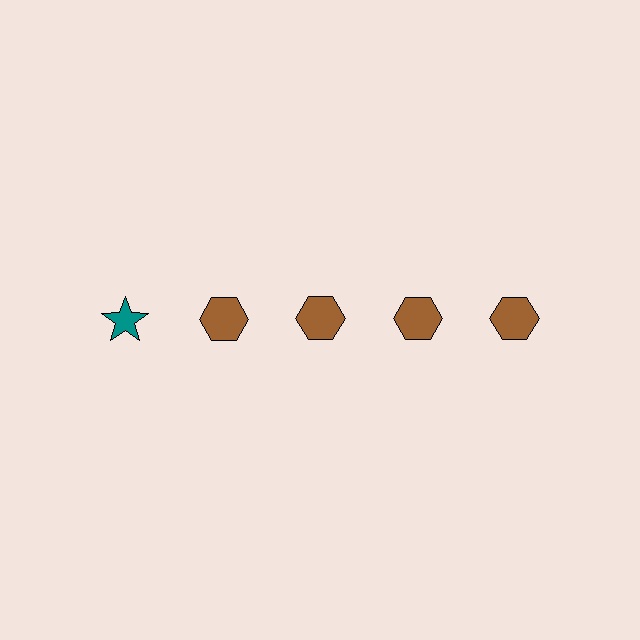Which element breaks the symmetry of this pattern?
The teal star in the top row, leftmost column breaks the symmetry. All other shapes are brown hexagons.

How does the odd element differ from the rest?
It differs in both color (teal instead of brown) and shape (star instead of hexagon).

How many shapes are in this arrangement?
There are 5 shapes arranged in a grid pattern.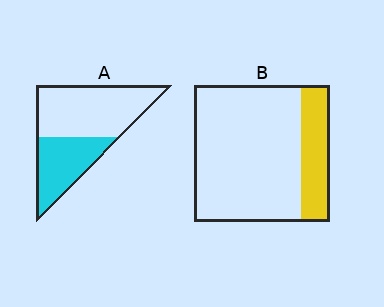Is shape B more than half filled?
No.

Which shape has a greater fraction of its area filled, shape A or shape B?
Shape A.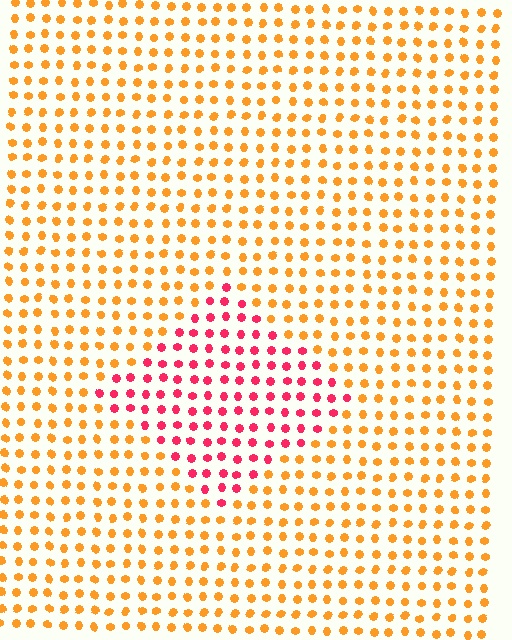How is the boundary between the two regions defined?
The boundary is defined purely by a slight shift in hue (about 50 degrees). Spacing, size, and orientation are identical on both sides.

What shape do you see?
I see a diamond.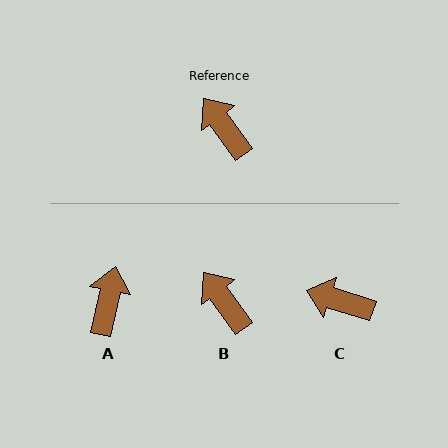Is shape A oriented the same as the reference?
No, it is off by about 48 degrees.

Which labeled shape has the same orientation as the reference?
B.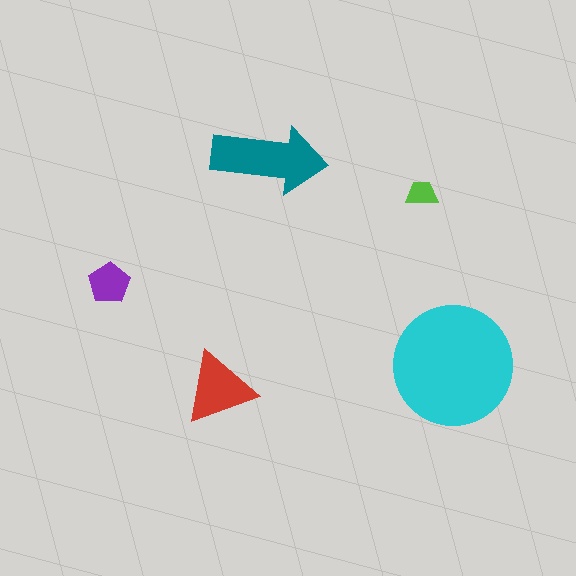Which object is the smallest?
The lime trapezoid.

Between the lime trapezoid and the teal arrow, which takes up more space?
The teal arrow.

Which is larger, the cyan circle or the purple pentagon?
The cyan circle.